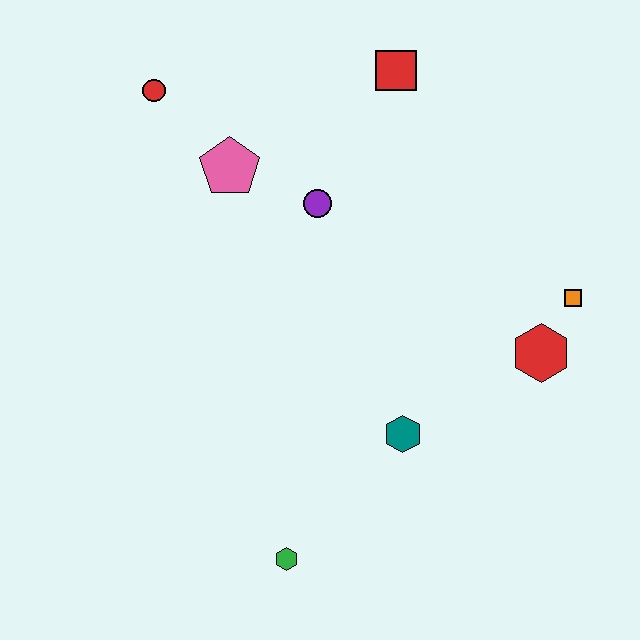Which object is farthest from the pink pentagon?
The green hexagon is farthest from the pink pentagon.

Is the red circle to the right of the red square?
No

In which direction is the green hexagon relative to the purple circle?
The green hexagon is below the purple circle.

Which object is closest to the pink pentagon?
The purple circle is closest to the pink pentagon.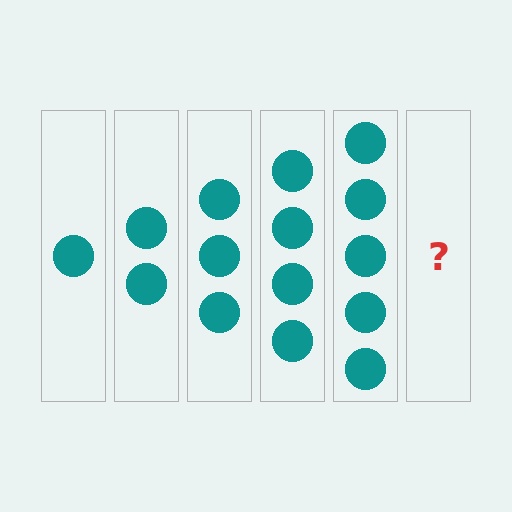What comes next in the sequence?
The next element should be 6 circles.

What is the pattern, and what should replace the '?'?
The pattern is that each step adds one more circle. The '?' should be 6 circles.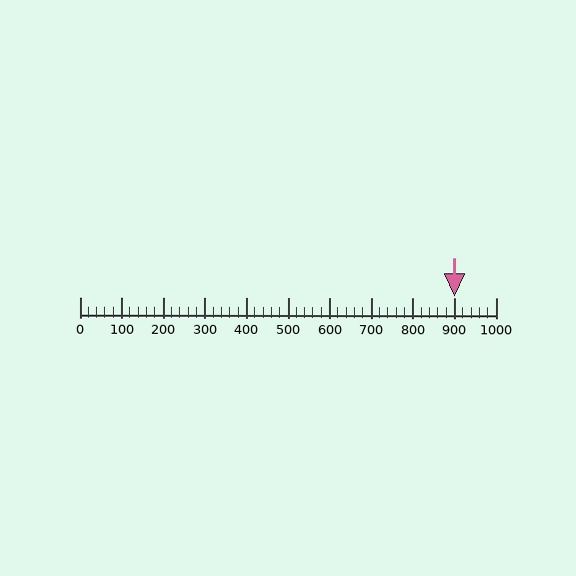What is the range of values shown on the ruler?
The ruler shows values from 0 to 1000.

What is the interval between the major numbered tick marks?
The major tick marks are spaced 100 units apart.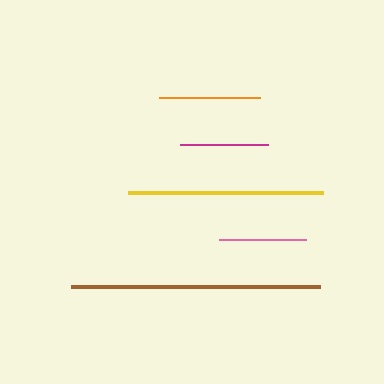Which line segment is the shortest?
The pink line is the shortest at approximately 86 pixels.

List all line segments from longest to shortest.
From longest to shortest: brown, yellow, orange, magenta, pink.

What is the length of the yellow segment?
The yellow segment is approximately 195 pixels long.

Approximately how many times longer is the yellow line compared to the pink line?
The yellow line is approximately 2.3 times the length of the pink line.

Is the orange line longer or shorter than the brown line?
The brown line is longer than the orange line.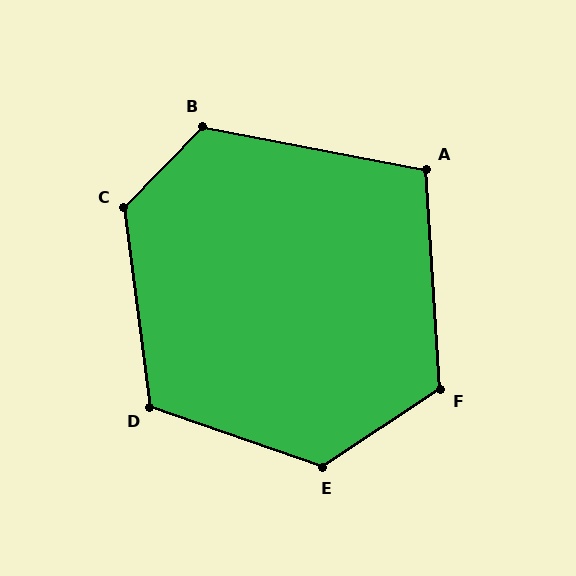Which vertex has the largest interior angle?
C, at approximately 129 degrees.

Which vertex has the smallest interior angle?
A, at approximately 104 degrees.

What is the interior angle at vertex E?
Approximately 127 degrees (obtuse).